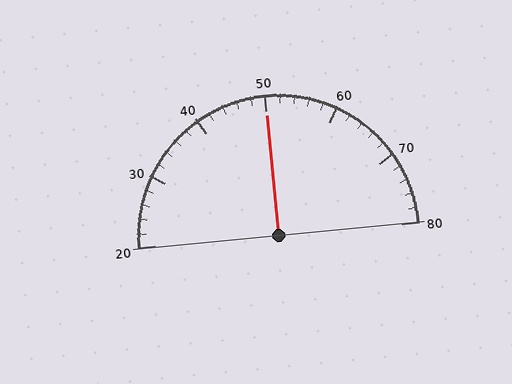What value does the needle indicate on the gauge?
The needle indicates approximately 50.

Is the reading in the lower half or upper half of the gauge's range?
The reading is in the upper half of the range (20 to 80).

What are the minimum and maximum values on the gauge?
The gauge ranges from 20 to 80.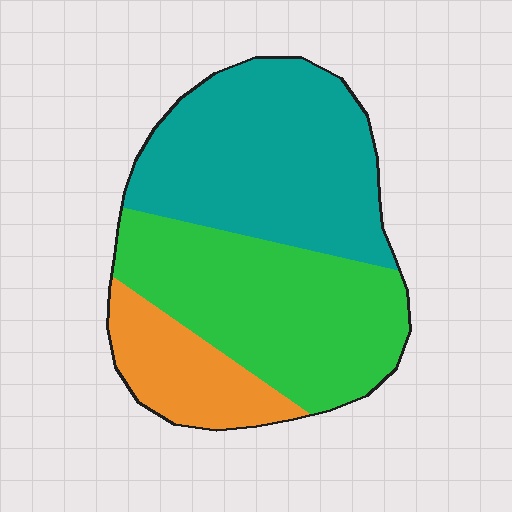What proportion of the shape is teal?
Teal covers roughly 45% of the shape.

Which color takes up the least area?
Orange, at roughly 15%.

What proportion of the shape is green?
Green covers 40% of the shape.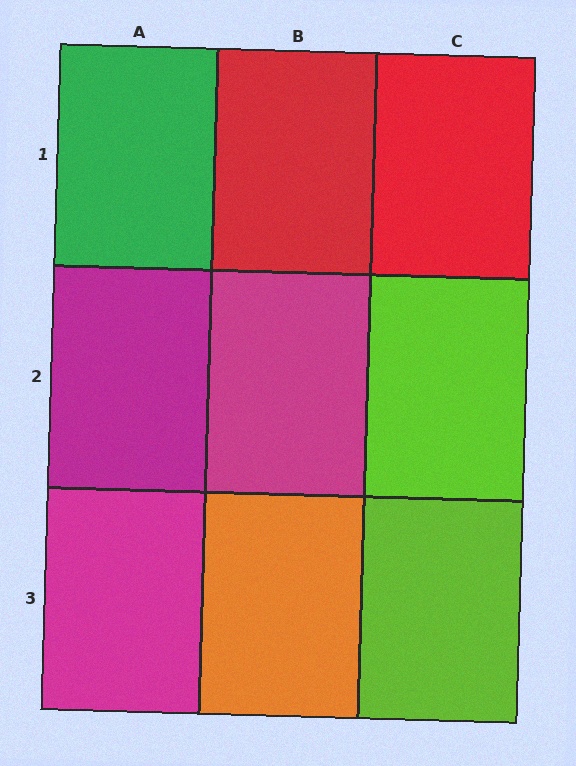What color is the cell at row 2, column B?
Magenta.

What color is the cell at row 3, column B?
Orange.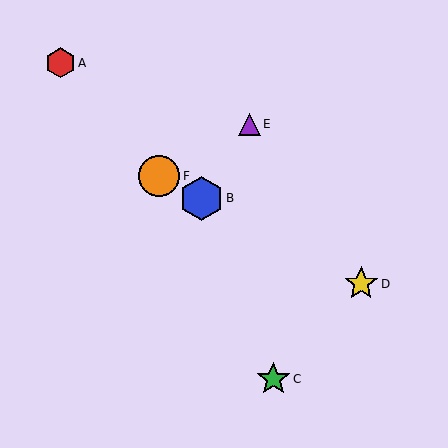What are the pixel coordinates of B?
Object B is at (201, 199).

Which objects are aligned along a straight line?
Objects B, D, F are aligned along a straight line.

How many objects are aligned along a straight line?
3 objects (B, D, F) are aligned along a straight line.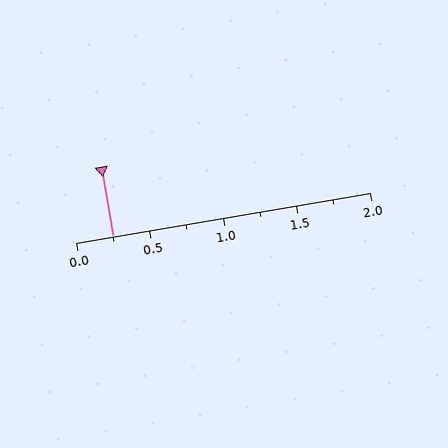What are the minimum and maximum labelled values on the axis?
The axis runs from 0.0 to 2.0.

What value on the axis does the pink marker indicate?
The marker indicates approximately 0.25.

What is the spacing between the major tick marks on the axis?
The major ticks are spaced 0.5 apart.